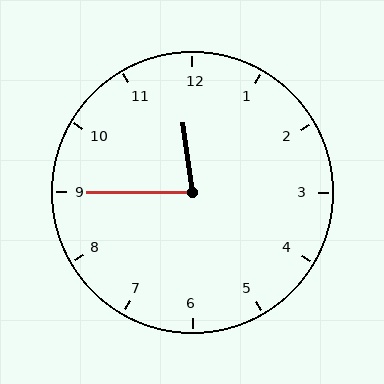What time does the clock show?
11:45.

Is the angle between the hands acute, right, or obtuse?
It is acute.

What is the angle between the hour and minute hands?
Approximately 82 degrees.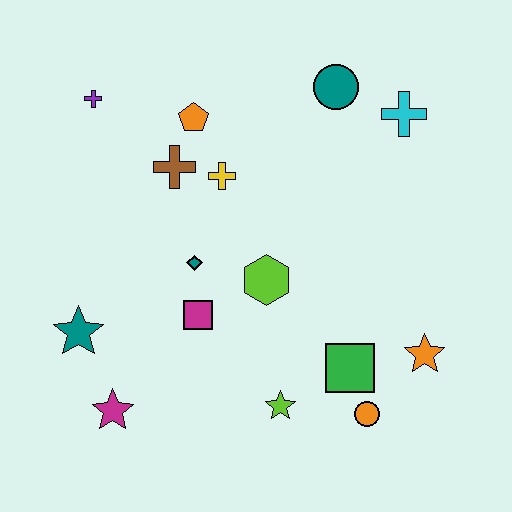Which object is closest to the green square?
The orange circle is closest to the green square.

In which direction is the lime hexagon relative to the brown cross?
The lime hexagon is below the brown cross.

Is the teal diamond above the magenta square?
Yes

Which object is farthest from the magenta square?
The cyan cross is farthest from the magenta square.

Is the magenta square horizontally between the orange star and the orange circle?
No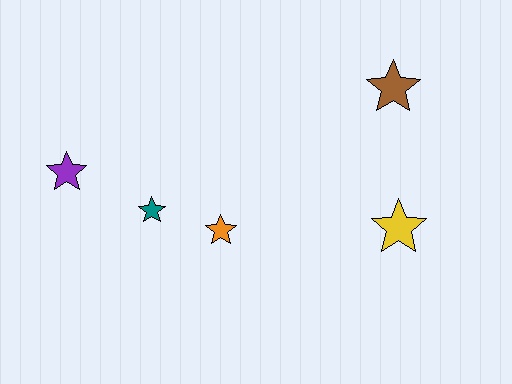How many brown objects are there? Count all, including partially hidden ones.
There is 1 brown object.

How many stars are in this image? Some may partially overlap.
There are 5 stars.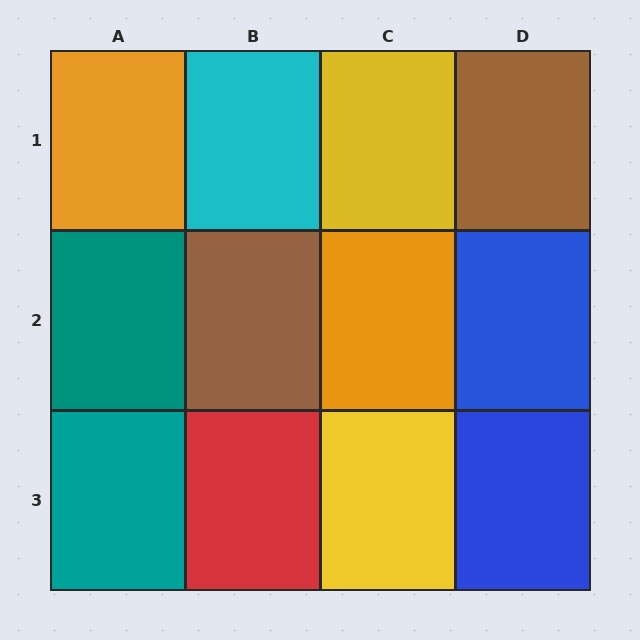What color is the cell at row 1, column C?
Yellow.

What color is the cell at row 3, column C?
Yellow.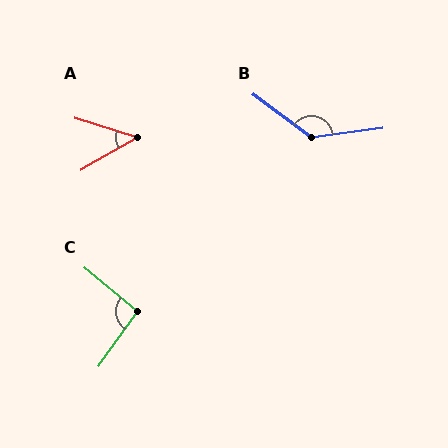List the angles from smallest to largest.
A (47°), C (94°), B (136°).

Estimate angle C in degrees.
Approximately 94 degrees.